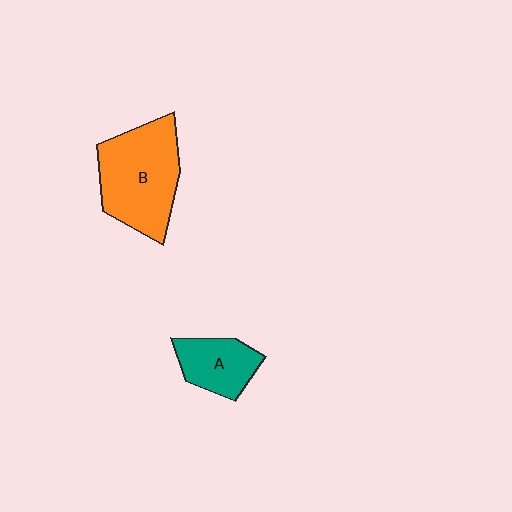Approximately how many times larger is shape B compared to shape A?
Approximately 1.9 times.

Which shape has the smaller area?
Shape A (teal).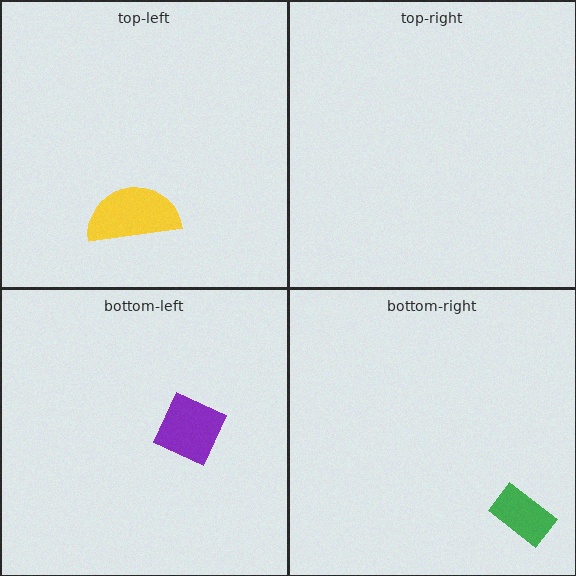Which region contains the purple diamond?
The bottom-left region.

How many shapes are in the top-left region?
1.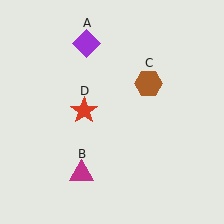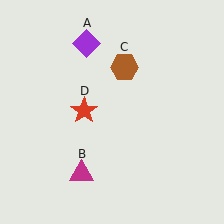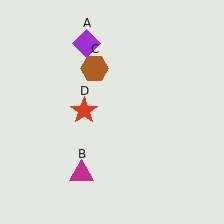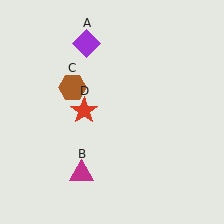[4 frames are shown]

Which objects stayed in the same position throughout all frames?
Purple diamond (object A) and magenta triangle (object B) and red star (object D) remained stationary.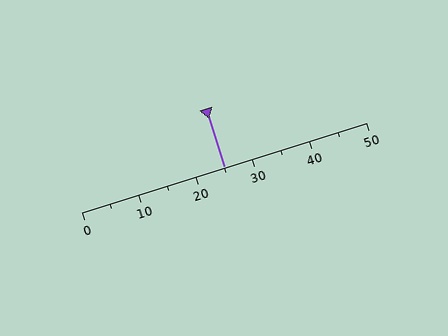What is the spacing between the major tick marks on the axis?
The major ticks are spaced 10 apart.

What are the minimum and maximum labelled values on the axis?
The axis runs from 0 to 50.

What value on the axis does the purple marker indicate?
The marker indicates approximately 25.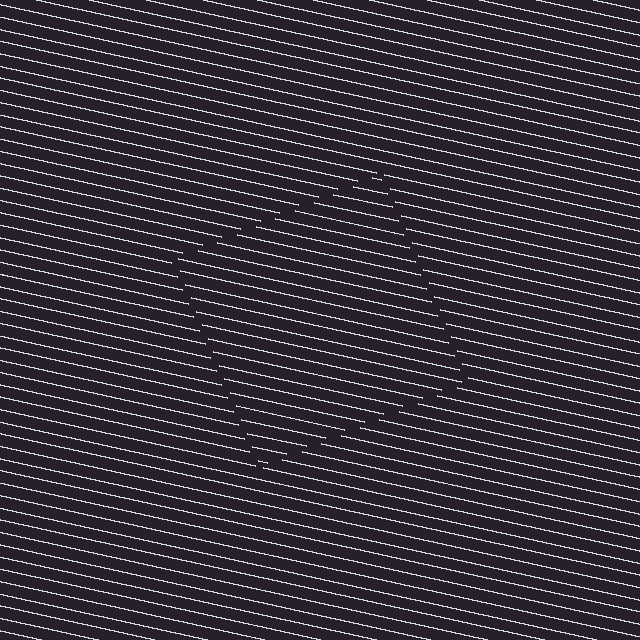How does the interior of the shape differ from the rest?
The interior of the shape contains the same grating, shifted by half a period — the contour is defined by the phase discontinuity where line-ends from the inner and outer gratings abut.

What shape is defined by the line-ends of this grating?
An illusory square. The interior of the shape contains the same grating, shifted by half a period — the contour is defined by the phase discontinuity where line-ends from the inner and outer gratings abut.